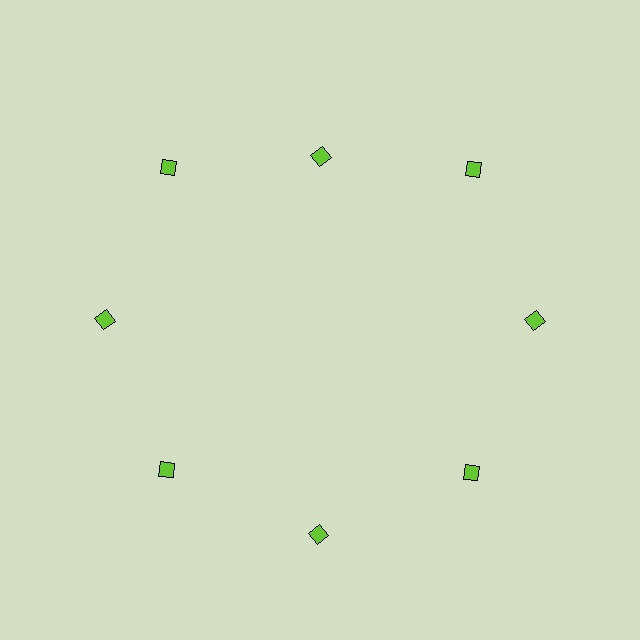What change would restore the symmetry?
The symmetry would be restored by moving it outward, back onto the ring so that all 8 diamonds sit at equal angles and equal distance from the center.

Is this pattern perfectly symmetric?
No. The 8 lime diamonds are arranged in a ring, but one element near the 12 o'clock position is pulled inward toward the center, breaking the 8-fold rotational symmetry.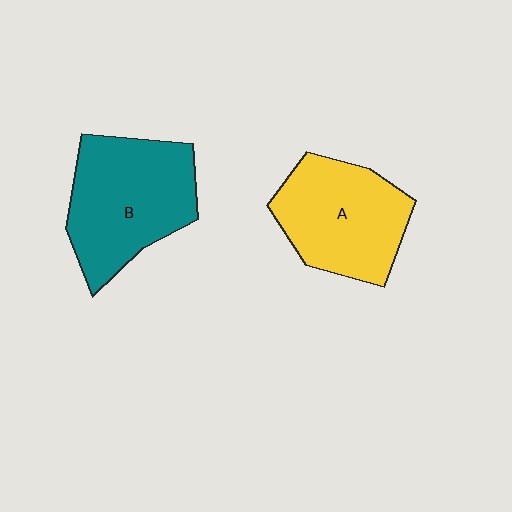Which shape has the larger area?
Shape B (teal).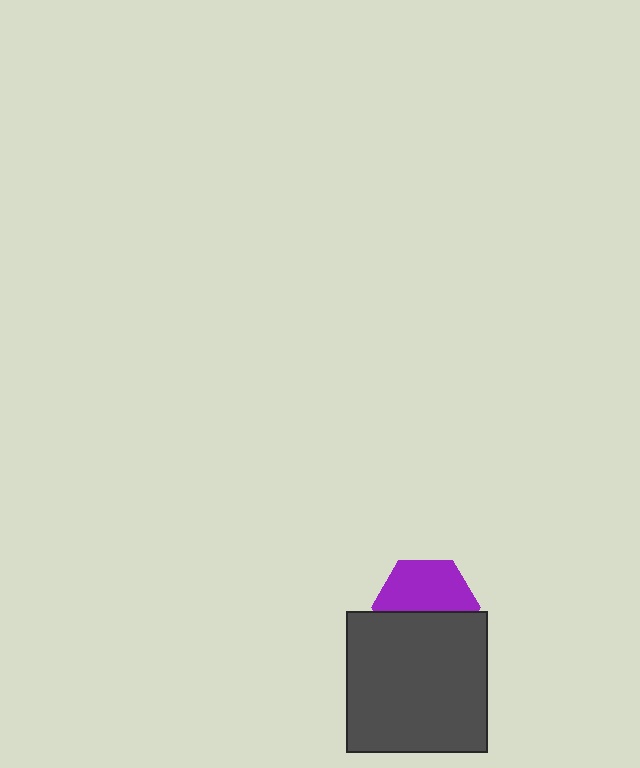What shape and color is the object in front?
The object in front is a dark gray square.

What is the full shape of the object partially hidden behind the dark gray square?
The partially hidden object is a purple hexagon.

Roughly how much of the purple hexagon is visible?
About half of it is visible (roughly 55%).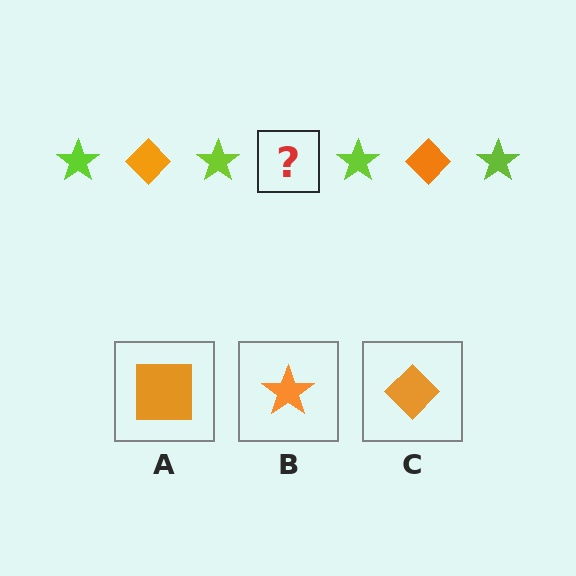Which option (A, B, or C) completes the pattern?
C.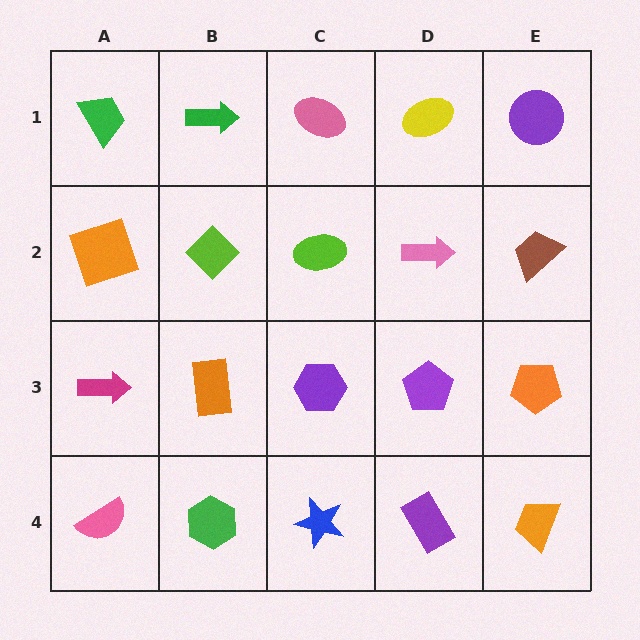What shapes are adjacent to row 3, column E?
A brown trapezoid (row 2, column E), an orange trapezoid (row 4, column E), a purple pentagon (row 3, column D).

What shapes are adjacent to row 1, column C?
A lime ellipse (row 2, column C), a green arrow (row 1, column B), a yellow ellipse (row 1, column D).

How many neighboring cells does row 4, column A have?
2.